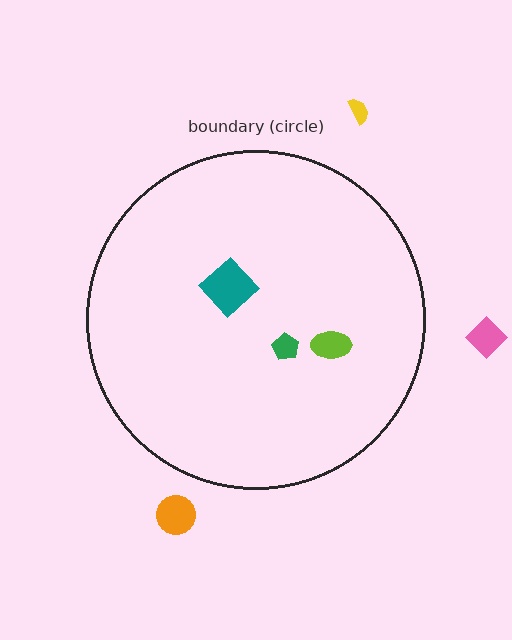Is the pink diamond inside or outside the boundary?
Outside.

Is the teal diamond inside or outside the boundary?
Inside.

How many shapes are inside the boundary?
3 inside, 3 outside.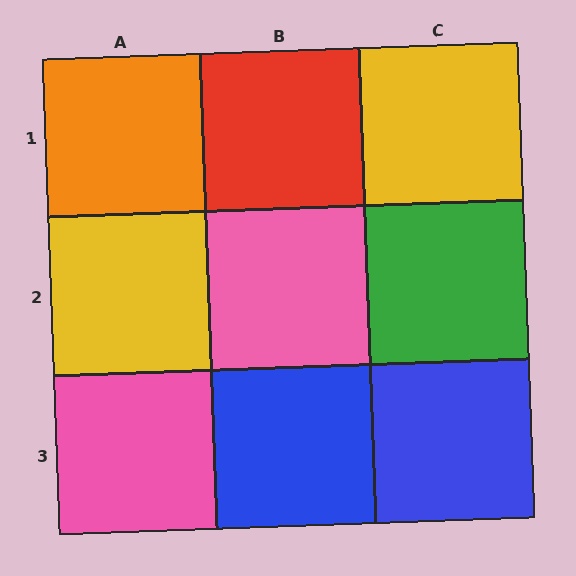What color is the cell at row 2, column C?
Green.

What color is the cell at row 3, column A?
Pink.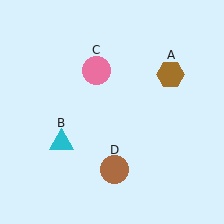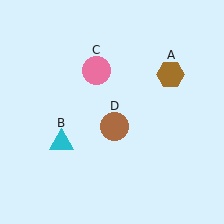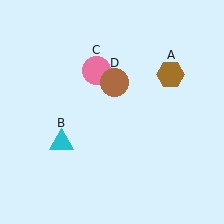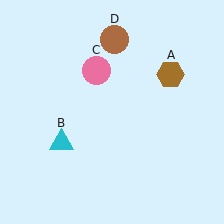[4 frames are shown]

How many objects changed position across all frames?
1 object changed position: brown circle (object D).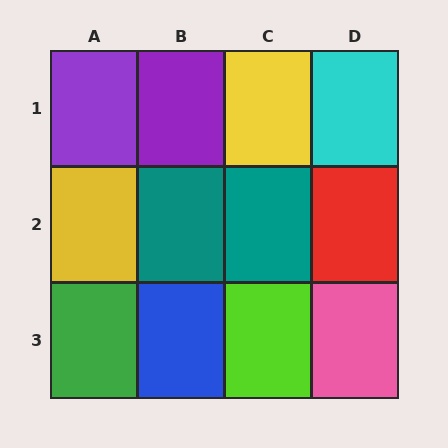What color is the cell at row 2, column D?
Red.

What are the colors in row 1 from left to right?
Purple, purple, yellow, cyan.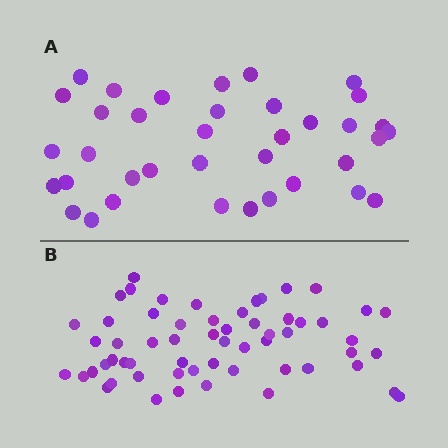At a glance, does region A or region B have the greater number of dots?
Region B (the bottom region) has more dots.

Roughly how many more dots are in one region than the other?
Region B has approximately 20 more dots than region A.